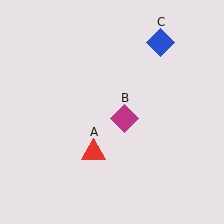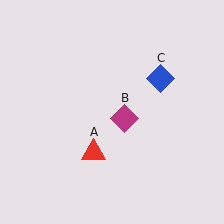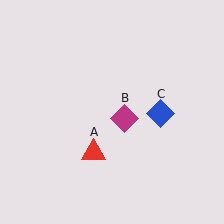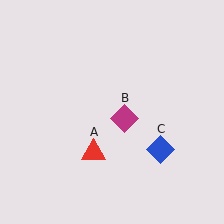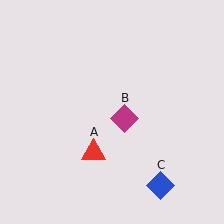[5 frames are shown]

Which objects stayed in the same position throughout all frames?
Red triangle (object A) and magenta diamond (object B) remained stationary.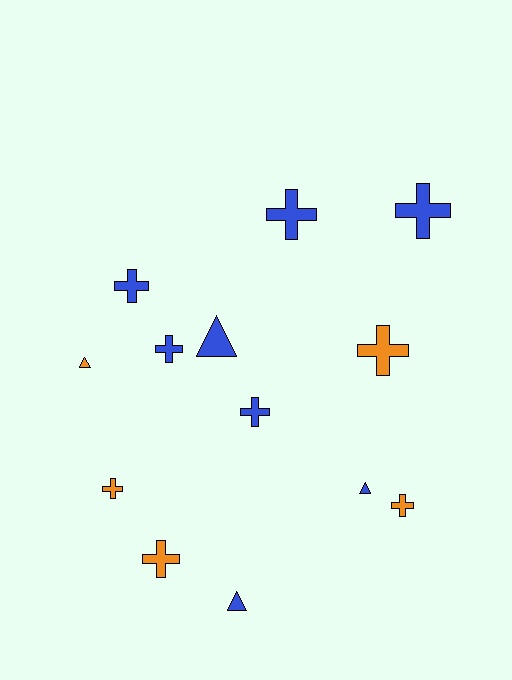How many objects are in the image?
There are 13 objects.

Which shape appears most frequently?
Cross, with 9 objects.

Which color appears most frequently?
Blue, with 8 objects.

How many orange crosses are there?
There are 4 orange crosses.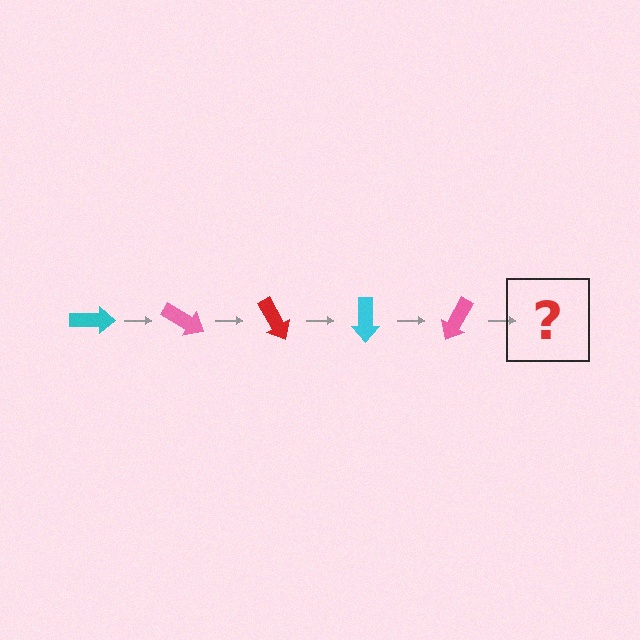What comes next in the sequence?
The next element should be a red arrow, rotated 150 degrees from the start.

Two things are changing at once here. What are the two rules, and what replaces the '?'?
The two rules are that it rotates 30 degrees each step and the color cycles through cyan, pink, and red. The '?' should be a red arrow, rotated 150 degrees from the start.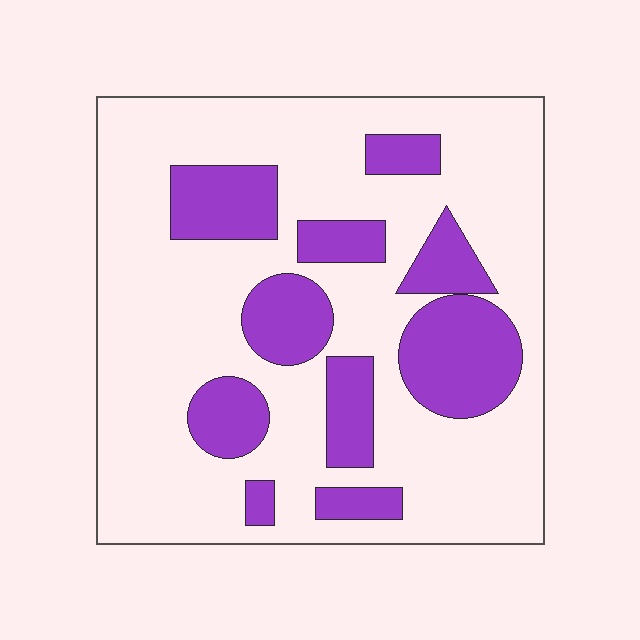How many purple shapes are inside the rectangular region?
10.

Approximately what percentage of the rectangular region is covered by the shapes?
Approximately 25%.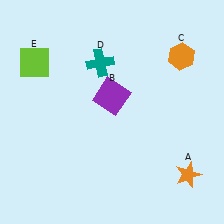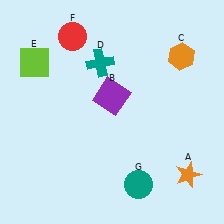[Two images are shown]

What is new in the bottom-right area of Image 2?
A teal circle (G) was added in the bottom-right area of Image 2.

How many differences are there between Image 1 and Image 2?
There are 2 differences between the two images.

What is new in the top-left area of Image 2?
A red circle (F) was added in the top-left area of Image 2.